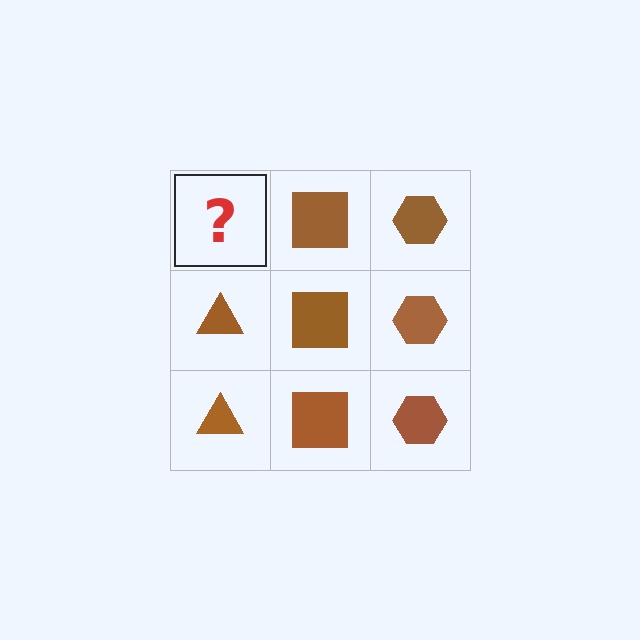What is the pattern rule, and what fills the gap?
The rule is that each column has a consistent shape. The gap should be filled with a brown triangle.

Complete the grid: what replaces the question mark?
The question mark should be replaced with a brown triangle.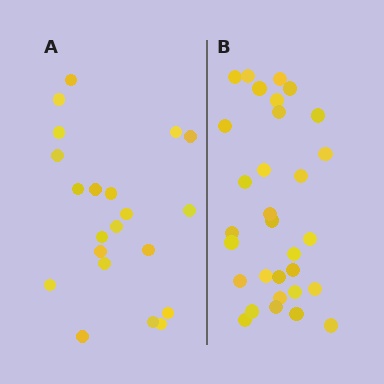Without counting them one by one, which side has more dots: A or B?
Region B (the right region) has more dots.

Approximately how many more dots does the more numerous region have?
Region B has roughly 10 or so more dots than region A.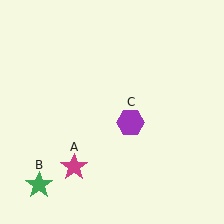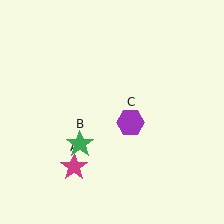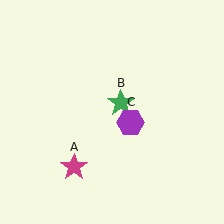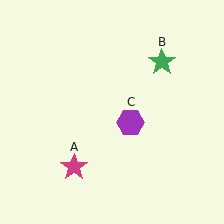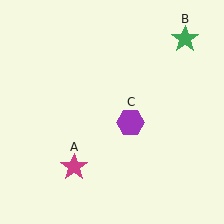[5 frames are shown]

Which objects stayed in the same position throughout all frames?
Magenta star (object A) and purple hexagon (object C) remained stationary.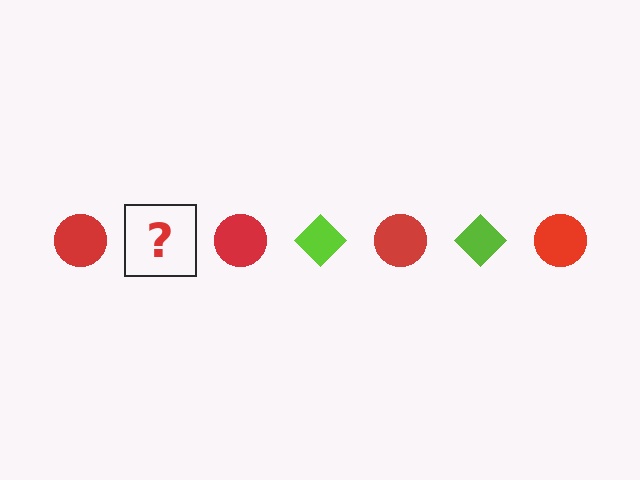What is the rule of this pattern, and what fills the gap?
The rule is that the pattern alternates between red circle and lime diamond. The gap should be filled with a lime diamond.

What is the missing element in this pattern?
The missing element is a lime diamond.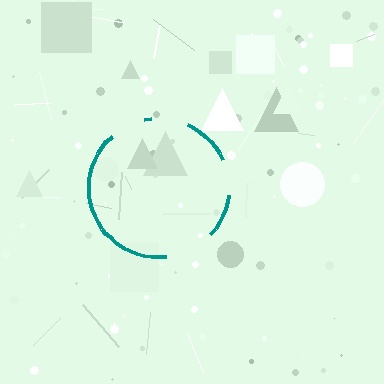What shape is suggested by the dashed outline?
The dashed outline suggests a circle.